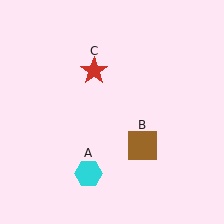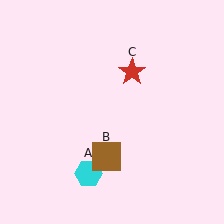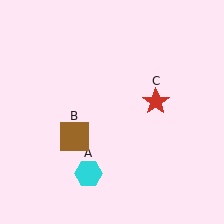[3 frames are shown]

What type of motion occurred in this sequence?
The brown square (object B), red star (object C) rotated clockwise around the center of the scene.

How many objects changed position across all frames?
2 objects changed position: brown square (object B), red star (object C).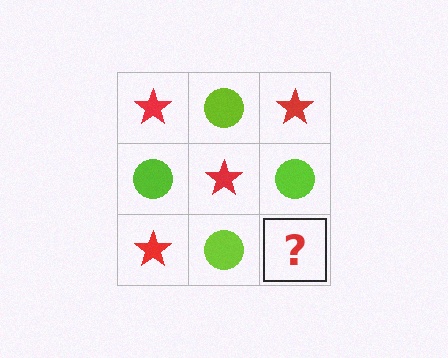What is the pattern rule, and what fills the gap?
The rule is that it alternates red star and lime circle in a checkerboard pattern. The gap should be filled with a red star.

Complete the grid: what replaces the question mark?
The question mark should be replaced with a red star.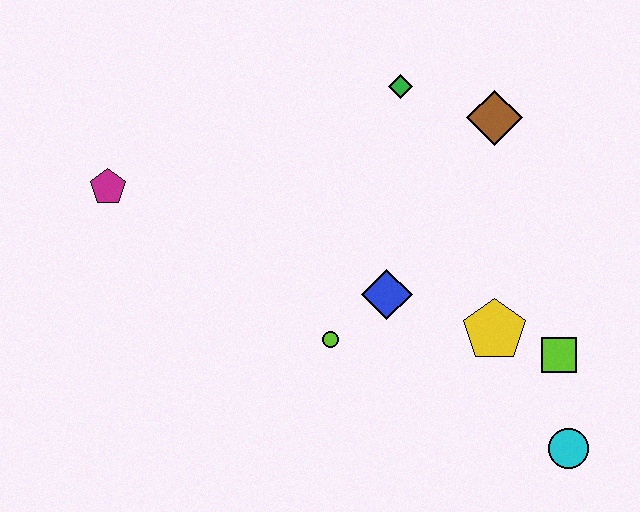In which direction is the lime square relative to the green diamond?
The lime square is below the green diamond.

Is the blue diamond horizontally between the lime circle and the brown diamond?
Yes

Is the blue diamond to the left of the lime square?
Yes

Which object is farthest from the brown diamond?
The magenta pentagon is farthest from the brown diamond.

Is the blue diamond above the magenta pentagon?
No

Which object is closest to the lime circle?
The blue diamond is closest to the lime circle.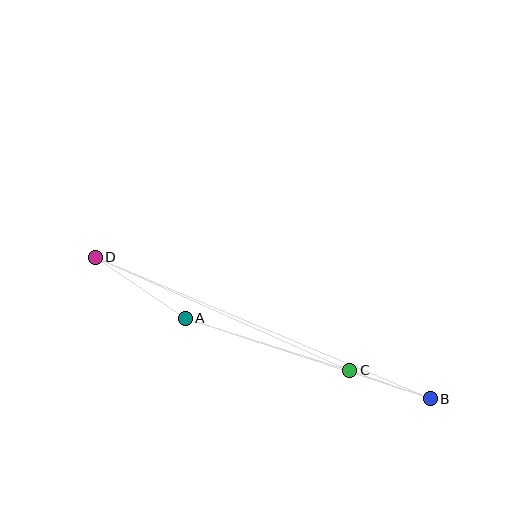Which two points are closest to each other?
Points B and C are closest to each other.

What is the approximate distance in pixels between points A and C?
The distance between A and C is approximately 173 pixels.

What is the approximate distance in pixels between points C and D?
The distance between C and D is approximately 279 pixels.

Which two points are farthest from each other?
Points B and D are farthest from each other.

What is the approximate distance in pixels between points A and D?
The distance between A and D is approximately 109 pixels.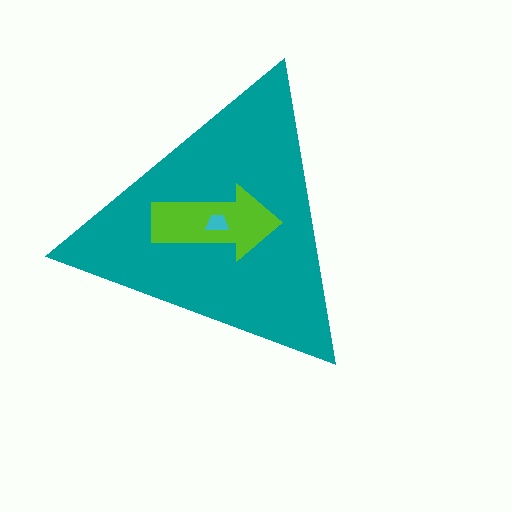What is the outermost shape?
The teal triangle.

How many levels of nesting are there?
3.